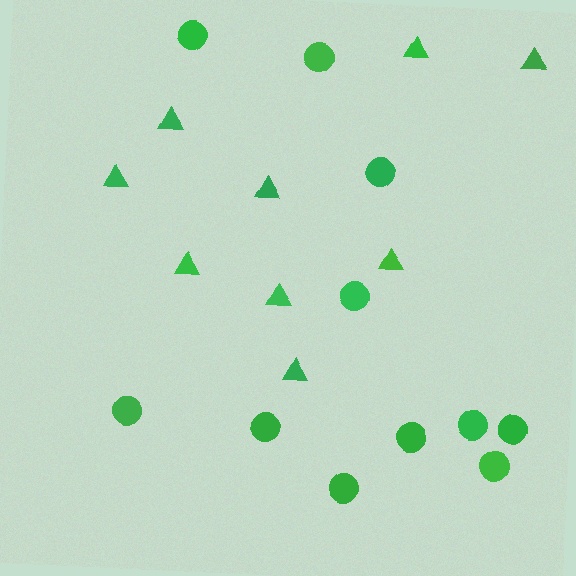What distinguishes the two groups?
There are 2 groups: one group of circles (11) and one group of triangles (9).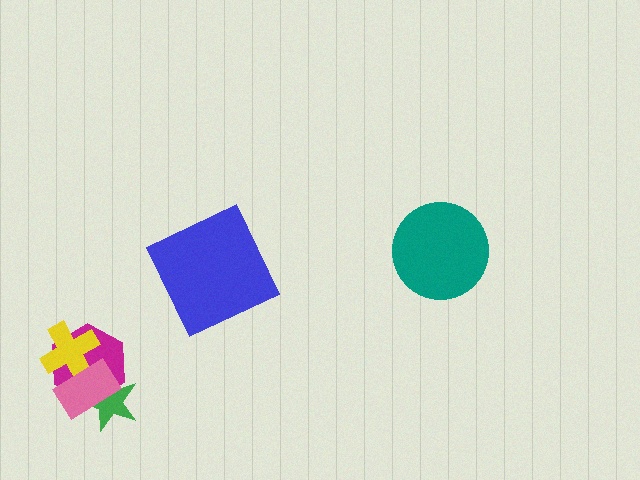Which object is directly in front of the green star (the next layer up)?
The magenta hexagon is directly in front of the green star.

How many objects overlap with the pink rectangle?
3 objects overlap with the pink rectangle.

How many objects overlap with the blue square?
0 objects overlap with the blue square.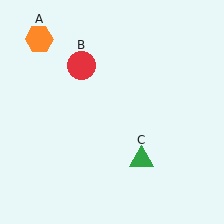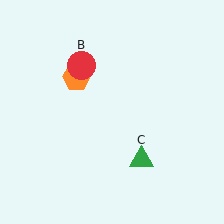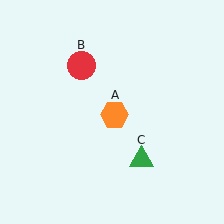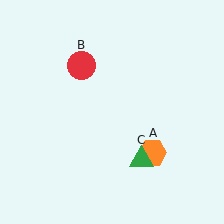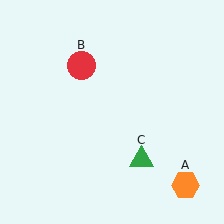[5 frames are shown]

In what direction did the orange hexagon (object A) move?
The orange hexagon (object A) moved down and to the right.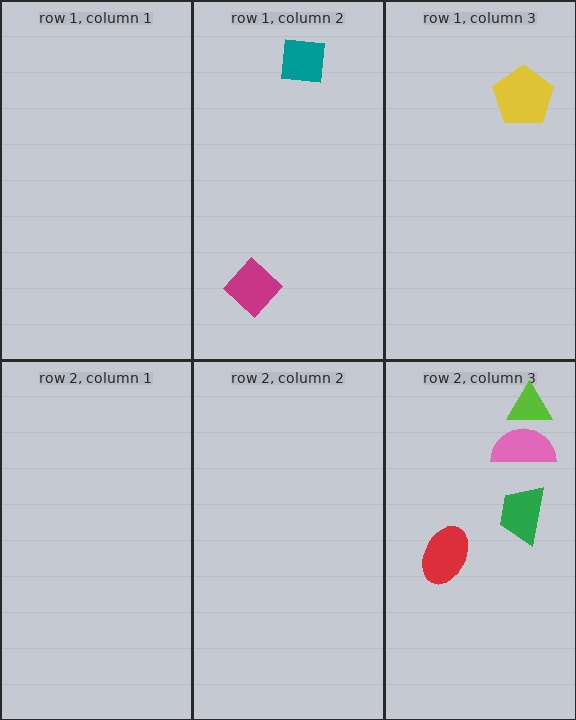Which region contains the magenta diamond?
The row 1, column 2 region.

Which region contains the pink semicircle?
The row 2, column 3 region.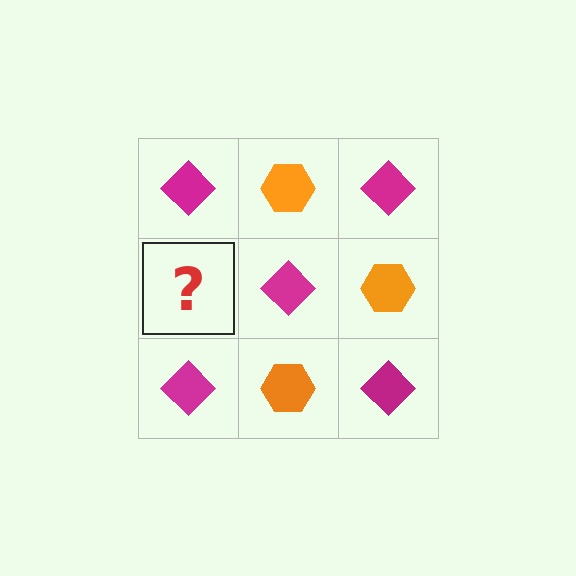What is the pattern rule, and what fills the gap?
The rule is that it alternates magenta diamond and orange hexagon in a checkerboard pattern. The gap should be filled with an orange hexagon.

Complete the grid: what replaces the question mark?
The question mark should be replaced with an orange hexagon.